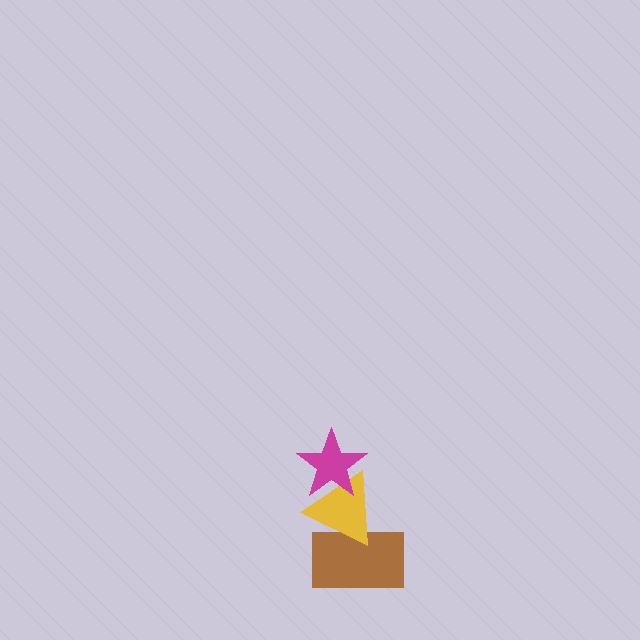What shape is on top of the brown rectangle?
The yellow triangle is on top of the brown rectangle.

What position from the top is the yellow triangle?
The yellow triangle is 2nd from the top.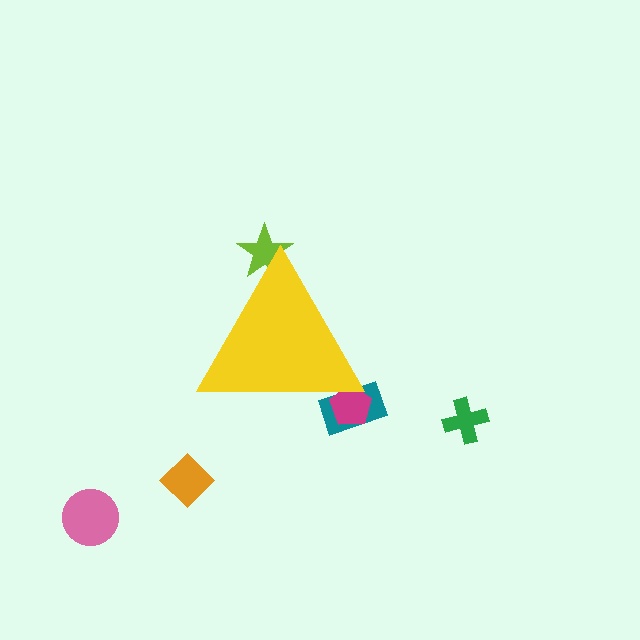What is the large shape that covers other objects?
A yellow triangle.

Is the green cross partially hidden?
No, the green cross is fully visible.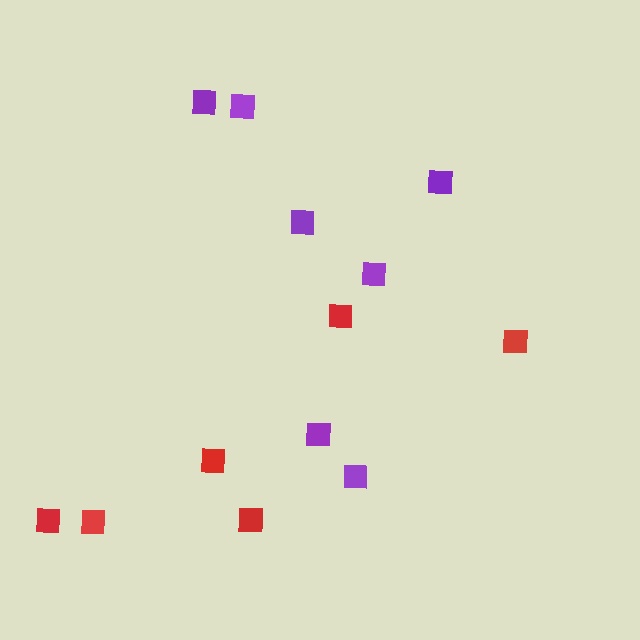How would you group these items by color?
There are 2 groups: one group of red squares (6) and one group of purple squares (7).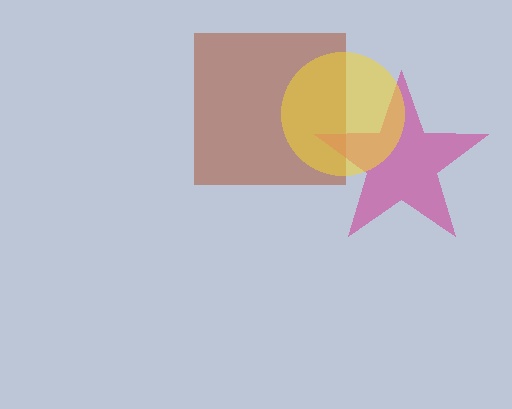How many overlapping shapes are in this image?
There are 3 overlapping shapes in the image.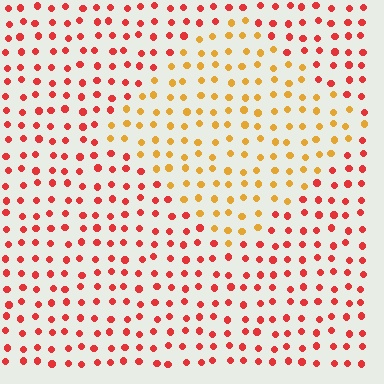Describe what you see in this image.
The image is filled with small red elements in a uniform arrangement. A diamond-shaped region is visible where the elements are tinted to a slightly different hue, forming a subtle color boundary.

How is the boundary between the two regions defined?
The boundary is defined purely by a slight shift in hue (about 41 degrees). Spacing, size, and orientation are identical on both sides.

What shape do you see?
I see a diamond.